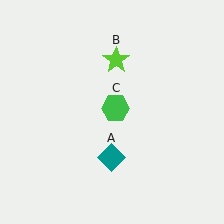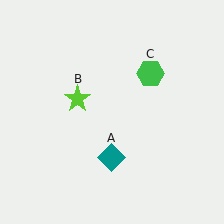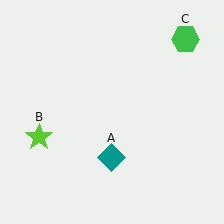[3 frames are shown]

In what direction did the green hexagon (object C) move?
The green hexagon (object C) moved up and to the right.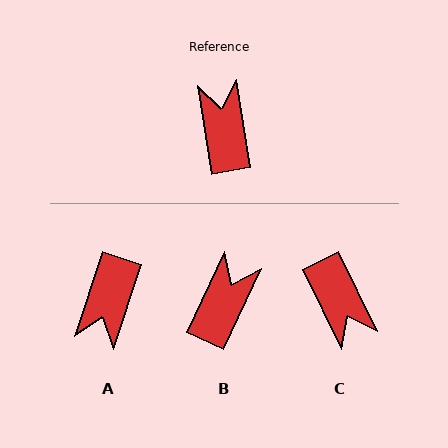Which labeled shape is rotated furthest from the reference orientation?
C, about 163 degrees away.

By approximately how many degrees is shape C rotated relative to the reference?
Approximately 163 degrees clockwise.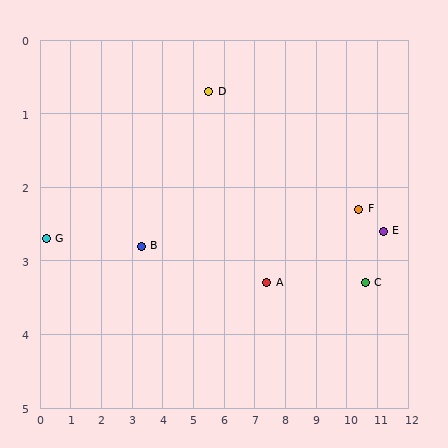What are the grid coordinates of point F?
Point F is at approximately (10.4, 2.3).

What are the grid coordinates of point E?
Point E is at approximately (11.2, 2.6).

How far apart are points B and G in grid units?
Points B and G are about 3.1 grid units apart.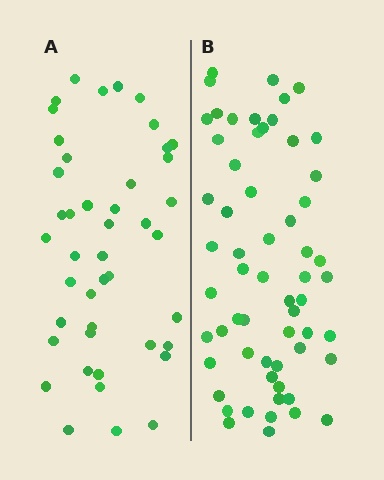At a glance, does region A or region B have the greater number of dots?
Region B (the right region) has more dots.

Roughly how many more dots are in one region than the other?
Region B has approximately 15 more dots than region A.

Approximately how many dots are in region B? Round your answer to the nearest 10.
About 60 dots.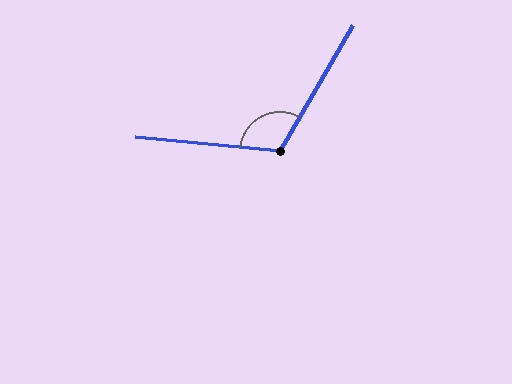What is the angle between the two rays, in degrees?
Approximately 114 degrees.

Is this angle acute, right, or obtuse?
It is obtuse.